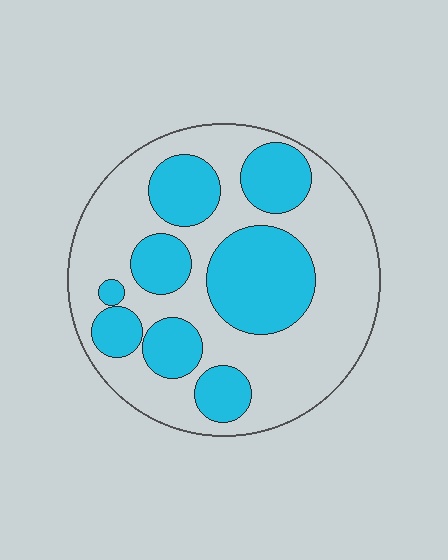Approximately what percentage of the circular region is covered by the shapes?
Approximately 35%.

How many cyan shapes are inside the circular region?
8.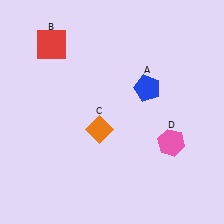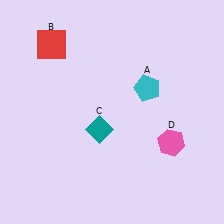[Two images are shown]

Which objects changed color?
A changed from blue to cyan. C changed from orange to teal.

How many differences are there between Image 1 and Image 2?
There are 2 differences between the two images.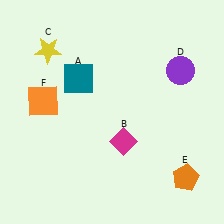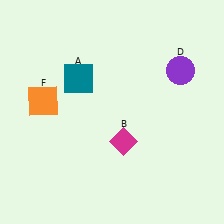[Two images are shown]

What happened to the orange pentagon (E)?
The orange pentagon (E) was removed in Image 2. It was in the bottom-right area of Image 1.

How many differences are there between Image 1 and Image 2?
There are 2 differences between the two images.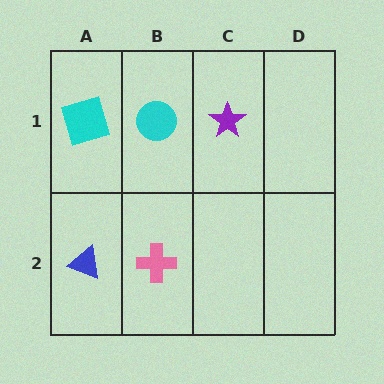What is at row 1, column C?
A purple star.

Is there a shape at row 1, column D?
No, that cell is empty.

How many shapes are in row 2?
2 shapes.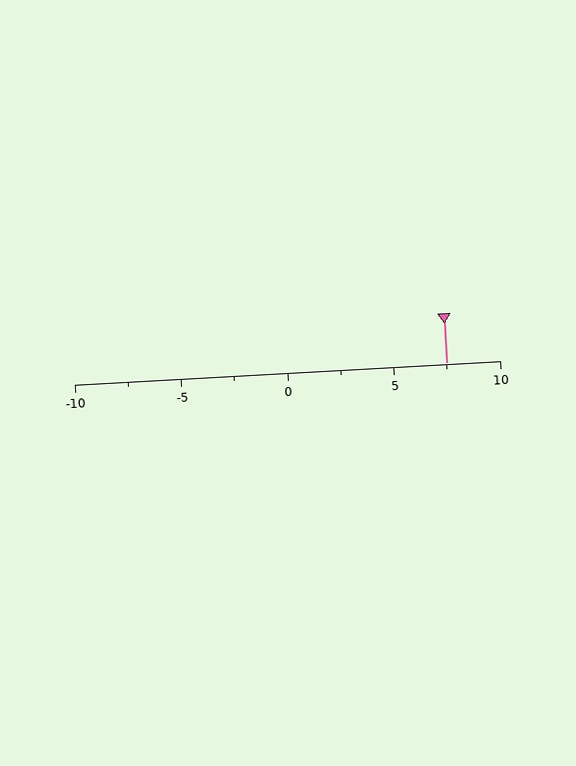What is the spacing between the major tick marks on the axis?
The major ticks are spaced 5 apart.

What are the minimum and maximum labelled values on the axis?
The axis runs from -10 to 10.